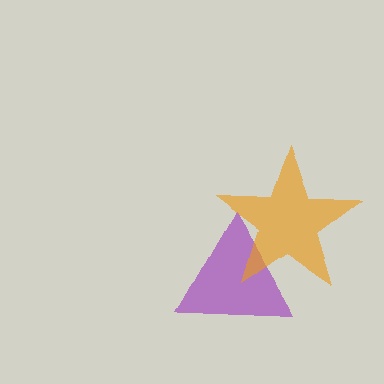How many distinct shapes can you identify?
There are 2 distinct shapes: a purple triangle, an orange star.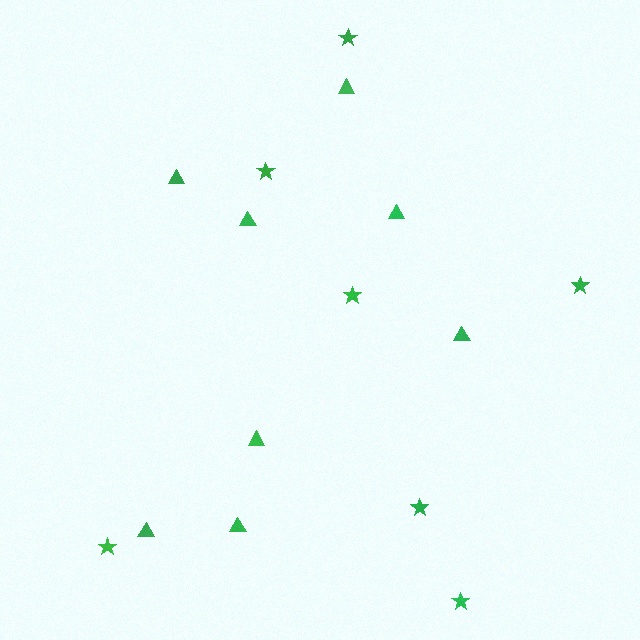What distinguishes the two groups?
There are 2 groups: one group of triangles (8) and one group of stars (7).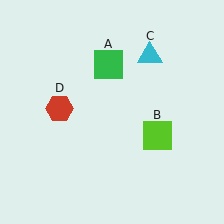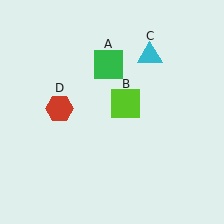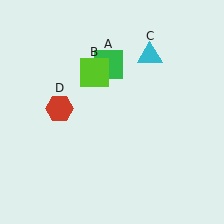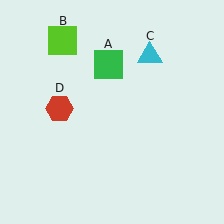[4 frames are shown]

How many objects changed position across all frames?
1 object changed position: lime square (object B).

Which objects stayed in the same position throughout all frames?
Green square (object A) and cyan triangle (object C) and red hexagon (object D) remained stationary.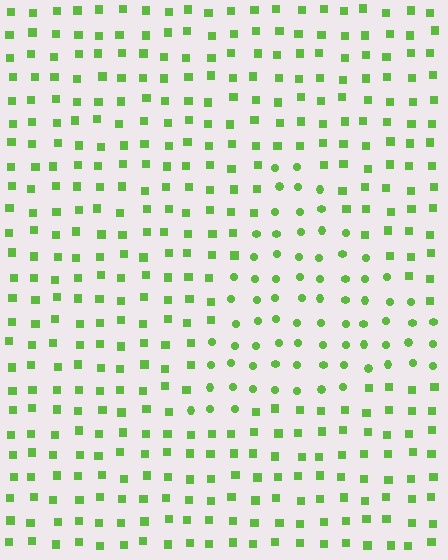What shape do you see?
I see a triangle.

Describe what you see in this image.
The image is filled with small lime elements arranged in a uniform grid. A triangle-shaped region contains circles, while the surrounding area contains squares. The boundary is defined purely by the change in element shape.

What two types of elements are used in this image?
The image uses circles inside the triangle region and squares outside it.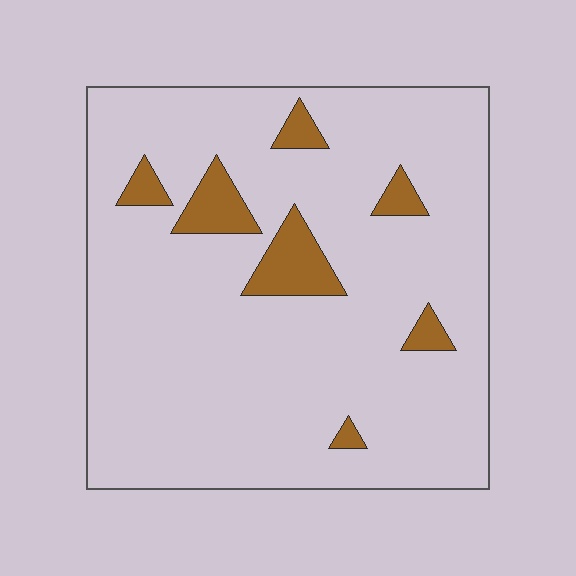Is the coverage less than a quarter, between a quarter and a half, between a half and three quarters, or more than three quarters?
Less than a quarter.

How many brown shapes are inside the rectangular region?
7.